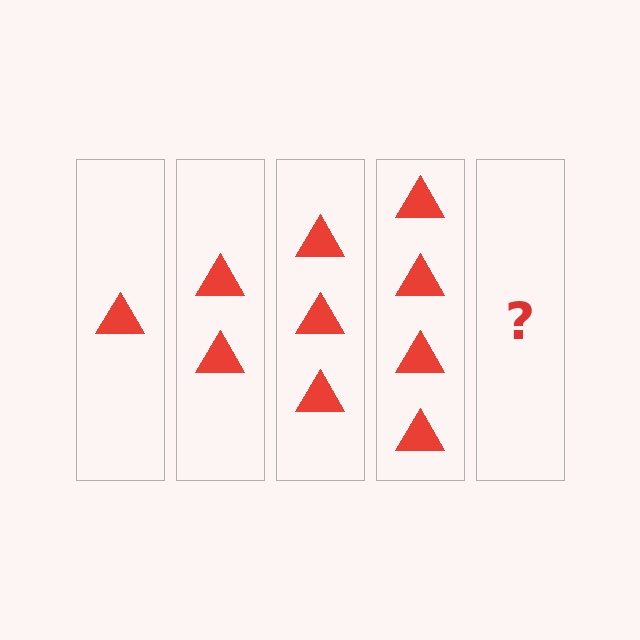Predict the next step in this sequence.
The next step is 5 triangles.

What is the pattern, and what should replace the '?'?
The pattern is that each step adds one more triangle. The '?' should be 5 triangles.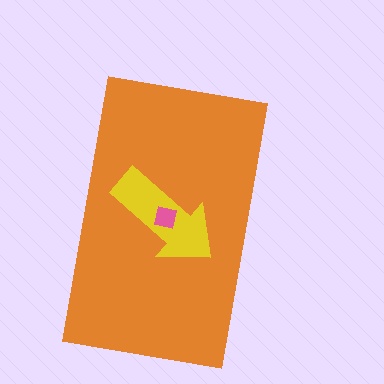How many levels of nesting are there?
3.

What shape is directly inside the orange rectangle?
The yellow arrow.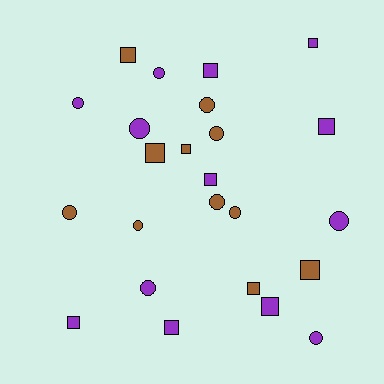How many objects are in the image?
There are 24 objects.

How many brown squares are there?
There are 5 brown squares.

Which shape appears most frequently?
Circle, with 12 objects.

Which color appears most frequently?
Purple, with 13 objects.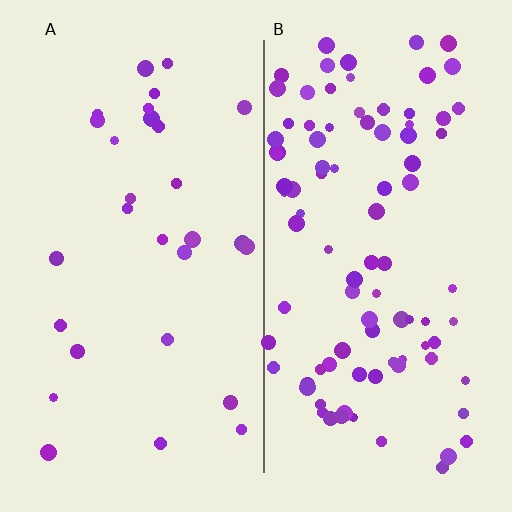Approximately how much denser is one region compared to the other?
Approximately 3.3× — region B over region A.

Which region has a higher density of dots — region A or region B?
B (the right).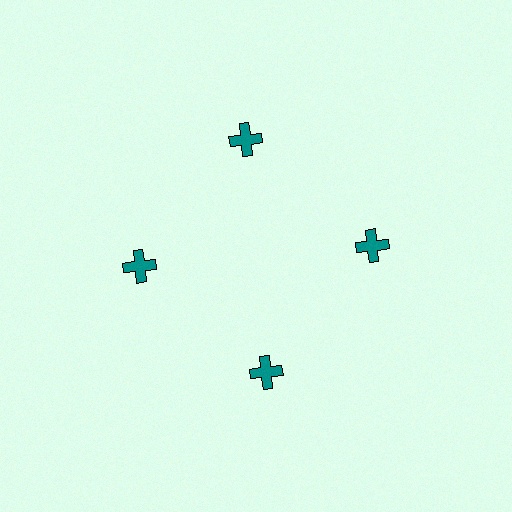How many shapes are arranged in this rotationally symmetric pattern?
There are 4 shapes, arranged in 4 groups of 1.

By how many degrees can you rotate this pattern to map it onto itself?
The pattern maps onto itself every 90 degrees of rotation.